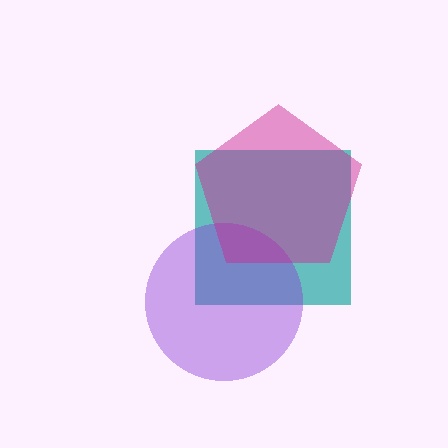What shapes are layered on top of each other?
The layered shapes are: a teal square, a purple circle, a magenta pentagon.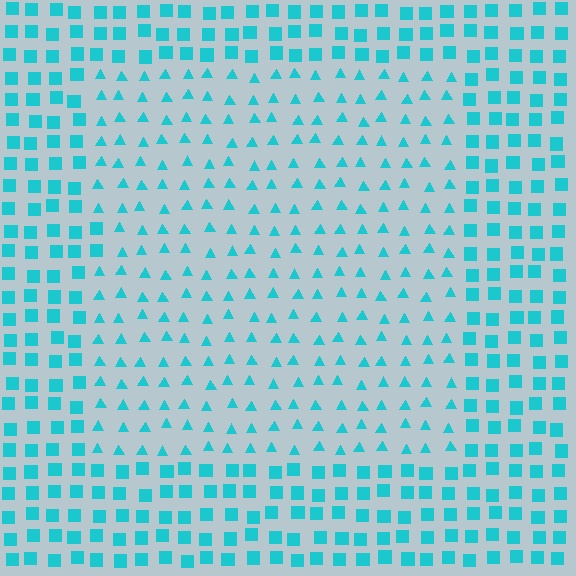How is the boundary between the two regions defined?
The boundary is defined by a change in element shape: triangles inside vs. squares outside. All elements share the same color and spacing.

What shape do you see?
I see a rectangle.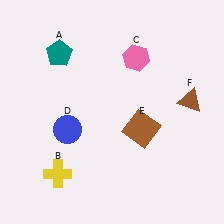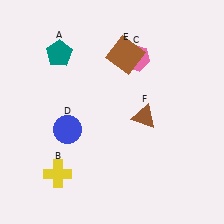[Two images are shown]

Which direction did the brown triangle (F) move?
The brown triangle (F) moved left.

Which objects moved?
The objects that moved are: the brown square (E), the brown triangle (F).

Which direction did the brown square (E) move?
The brown square (E) moved up.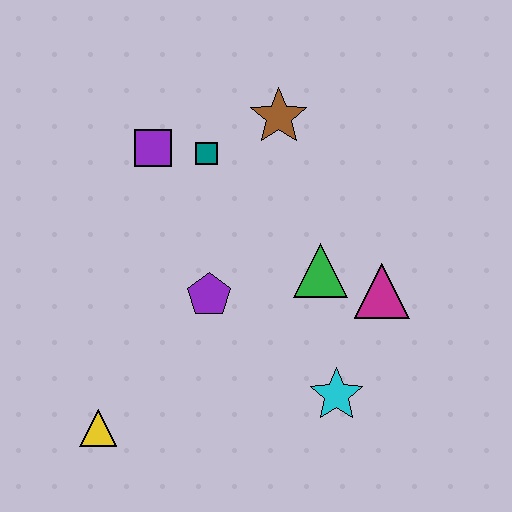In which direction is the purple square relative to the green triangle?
The purple square is to the left of the green triangle.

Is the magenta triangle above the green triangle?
No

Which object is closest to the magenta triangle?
The green triangle is closest to the magenta triangle.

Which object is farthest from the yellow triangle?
The brown star is farthest from the yellow triangle.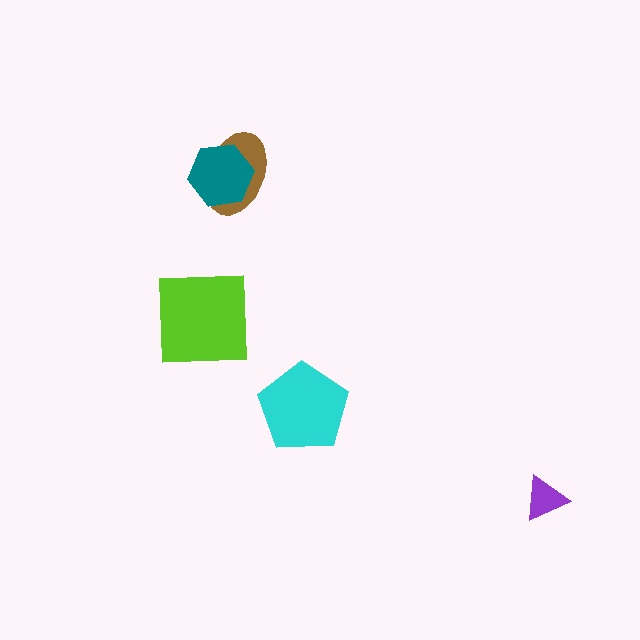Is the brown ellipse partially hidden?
Yes, it is partially covered by another shape.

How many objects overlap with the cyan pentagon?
0 objects overlap with the cyan pentagon.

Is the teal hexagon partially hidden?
No, no other shape covers it.